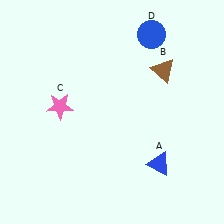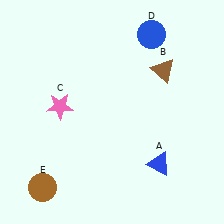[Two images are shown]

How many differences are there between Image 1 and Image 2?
There is 1 difference between the two images.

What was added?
A brown circle (E) was added in Image 2.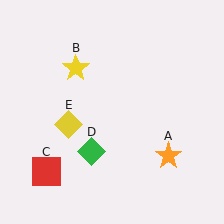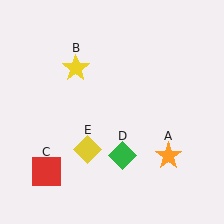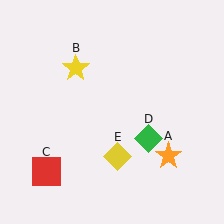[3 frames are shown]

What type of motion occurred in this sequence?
The green diamond (object D), yellow diamond (object E) rotated counterclockwise around the center of the scene.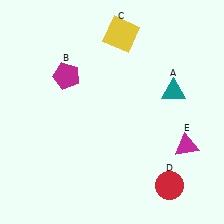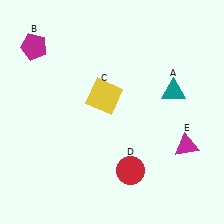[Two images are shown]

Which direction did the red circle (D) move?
The red circle (D) moved left.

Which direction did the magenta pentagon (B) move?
The magenta pentagon (B) moved left.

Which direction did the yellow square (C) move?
The yellow square (C) moved down.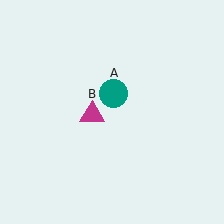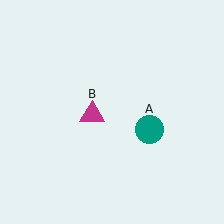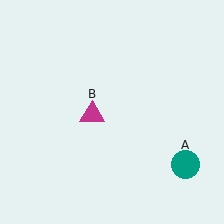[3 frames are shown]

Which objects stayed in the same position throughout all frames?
Magenta triangle (object B) remained stationary.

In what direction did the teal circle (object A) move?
The teal circle (object A) moved down and to the right.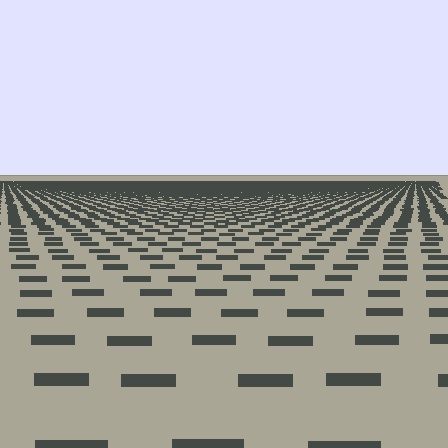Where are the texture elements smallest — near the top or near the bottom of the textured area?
Near the top.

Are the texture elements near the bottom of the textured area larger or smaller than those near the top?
Larger. Near the bottom, elements are closer to the viewer and appear at a bigger on-screen size.